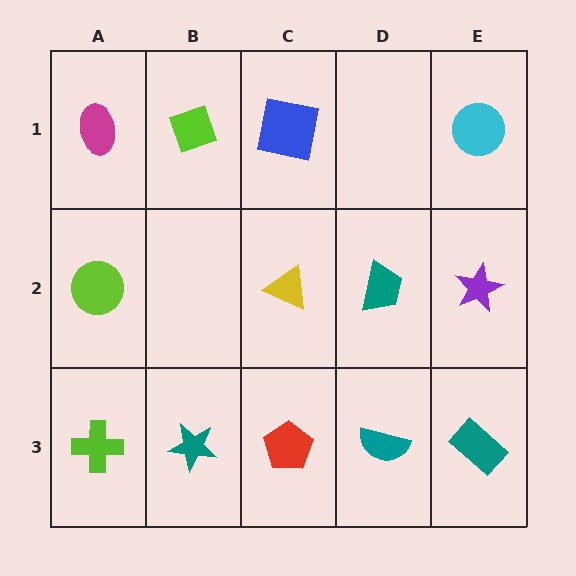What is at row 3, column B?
A teal star.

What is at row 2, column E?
A purple star.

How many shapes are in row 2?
4 shapes.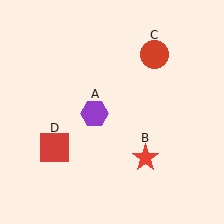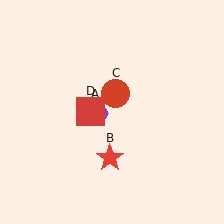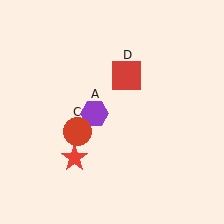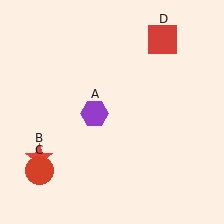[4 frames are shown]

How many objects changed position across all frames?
3 objects changed position: red star (object B), red circle (object C), red square (object D).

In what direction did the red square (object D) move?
The red square (object D) moved up and to the right.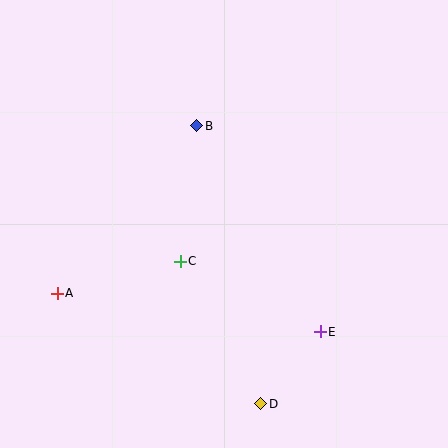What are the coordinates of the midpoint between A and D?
The midpoint between A and D is at (159, 348).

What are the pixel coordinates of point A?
Point A is at (57, 293).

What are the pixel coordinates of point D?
Point D is at (261, 404).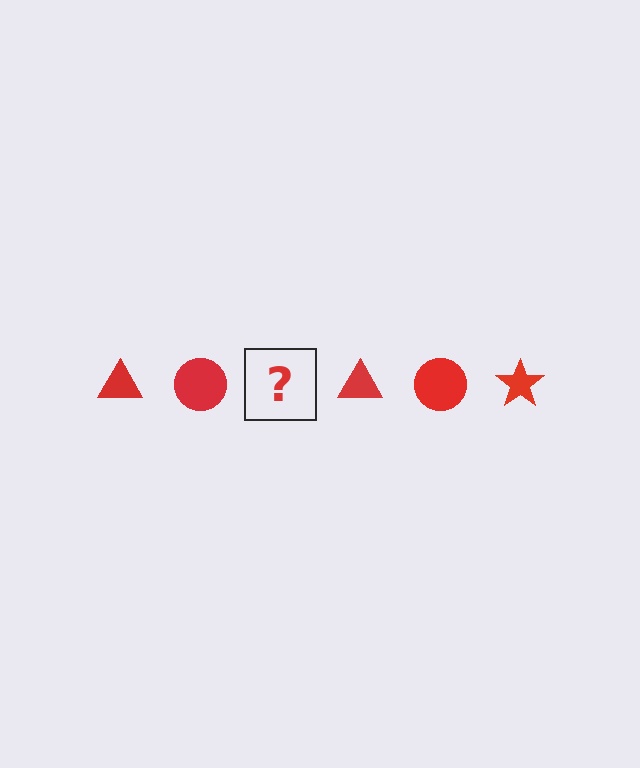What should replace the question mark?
The question mark should be replaced with a red star.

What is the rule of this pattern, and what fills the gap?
The rule is that the pattern cycles through triangle, circle, star shapes in red. The gap should be filled with a red star.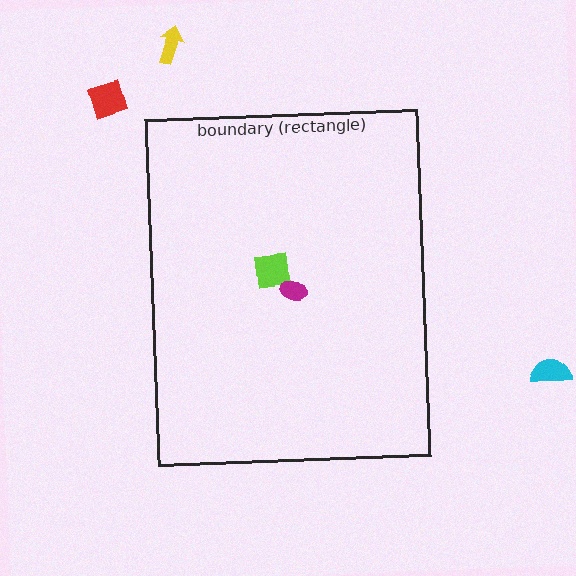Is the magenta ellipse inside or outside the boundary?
Inside.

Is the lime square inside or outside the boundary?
Inside.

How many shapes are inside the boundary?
2 inside, 3 outside.